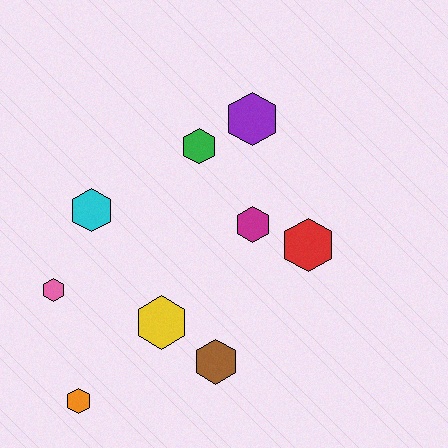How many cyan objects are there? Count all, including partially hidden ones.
There is 1 cyan object.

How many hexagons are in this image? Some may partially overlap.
There are 9 hexagons.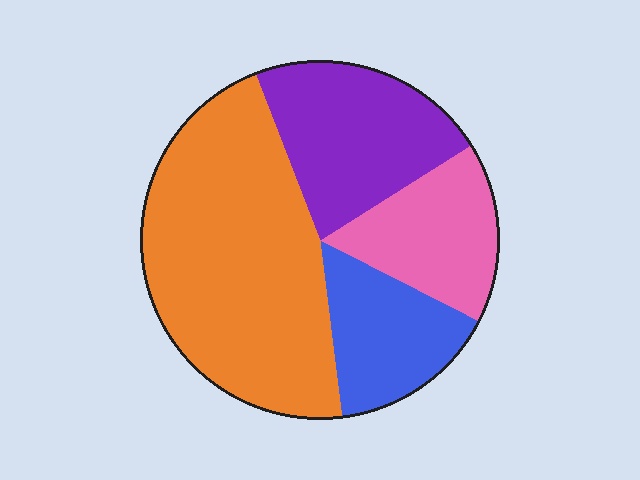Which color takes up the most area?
Orange, at roughly 45%.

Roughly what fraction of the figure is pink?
Pink takes up less than a sixth of the figure.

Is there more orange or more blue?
Orange.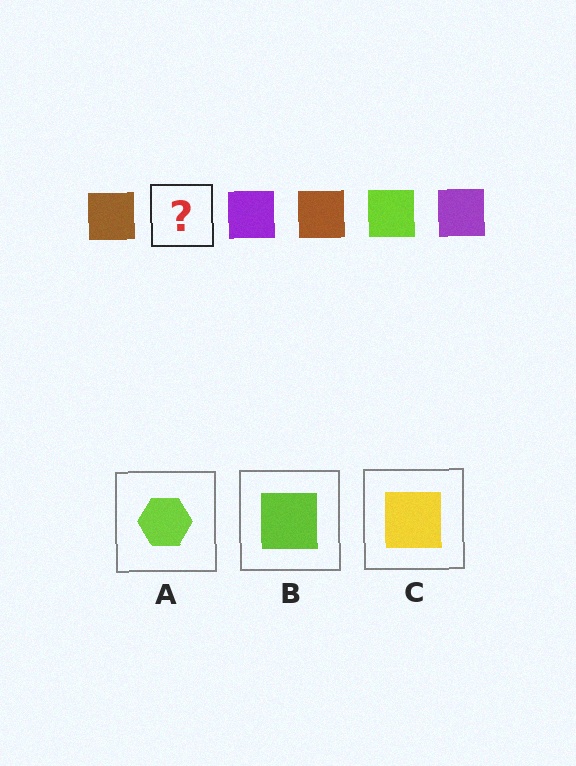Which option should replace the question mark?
Option B.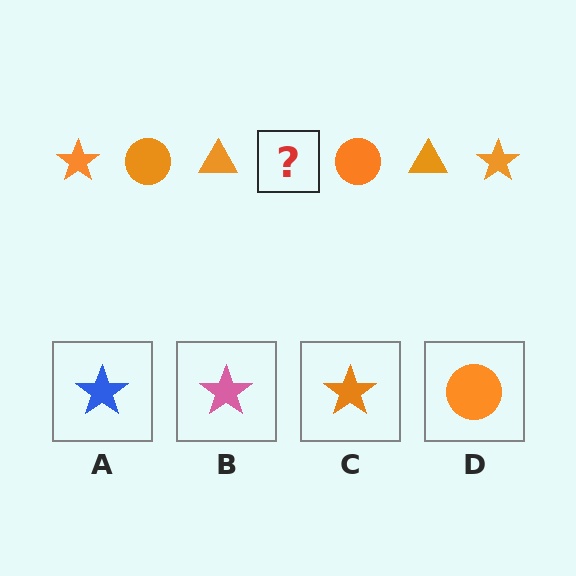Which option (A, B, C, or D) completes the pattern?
C.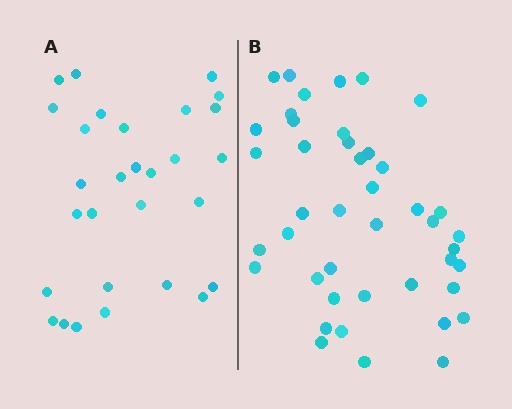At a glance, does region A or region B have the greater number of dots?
Region B (the right region) has more dots.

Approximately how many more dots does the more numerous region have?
Region B has approximately 15 more dots than region A.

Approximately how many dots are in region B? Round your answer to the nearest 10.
About 40 dots. (The exact count is 43, which rounds to 40.)